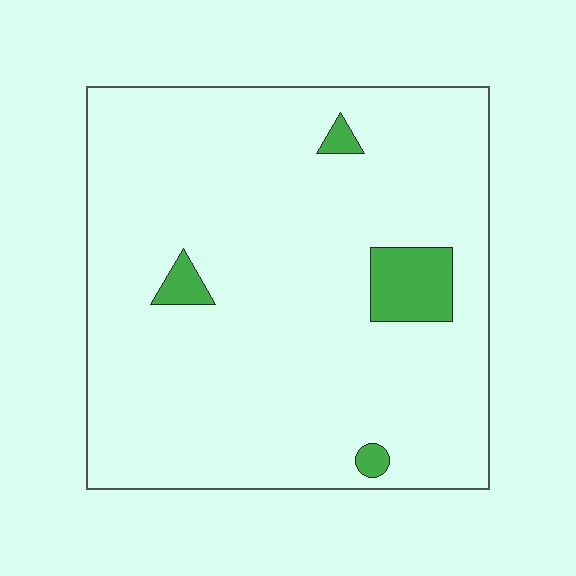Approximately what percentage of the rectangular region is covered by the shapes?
Approximately 5%.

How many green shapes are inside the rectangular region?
4.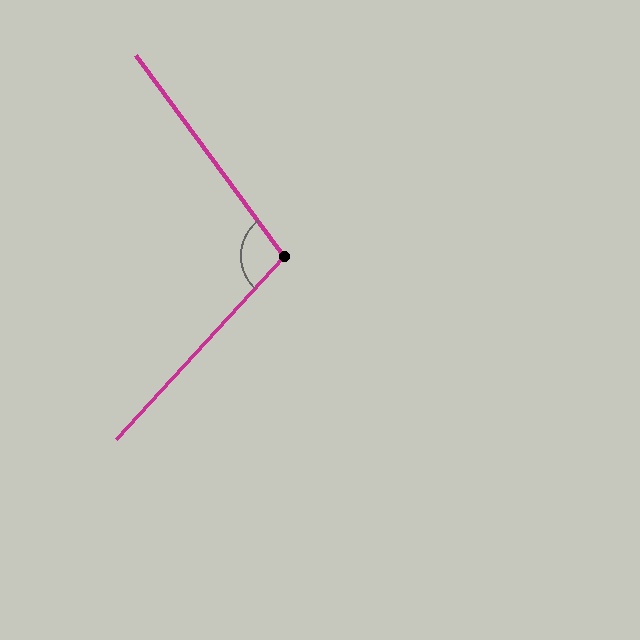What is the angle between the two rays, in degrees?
Approximately 101 degrees.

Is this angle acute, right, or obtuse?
It is obtuse.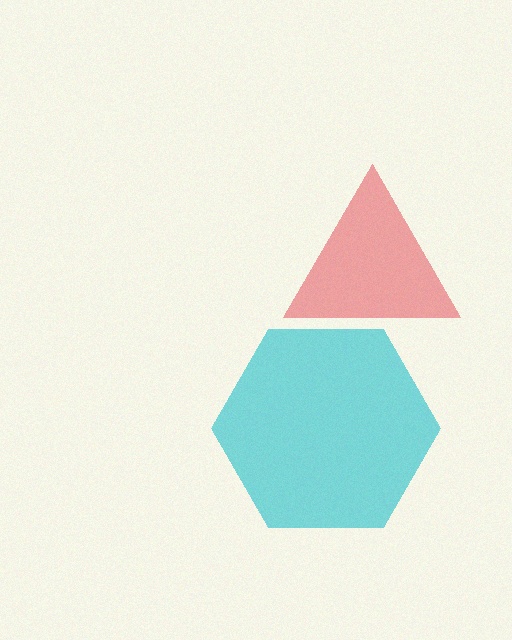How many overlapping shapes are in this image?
There are 2 overlapping shapes in the image.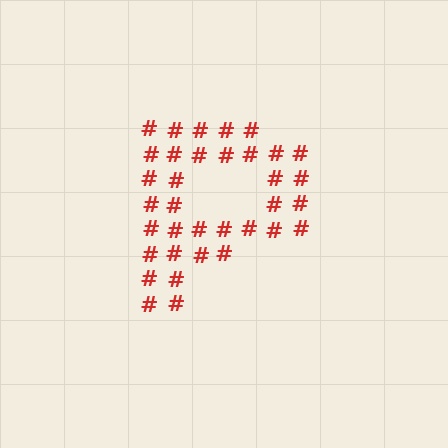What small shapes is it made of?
It is made of small hash symbols.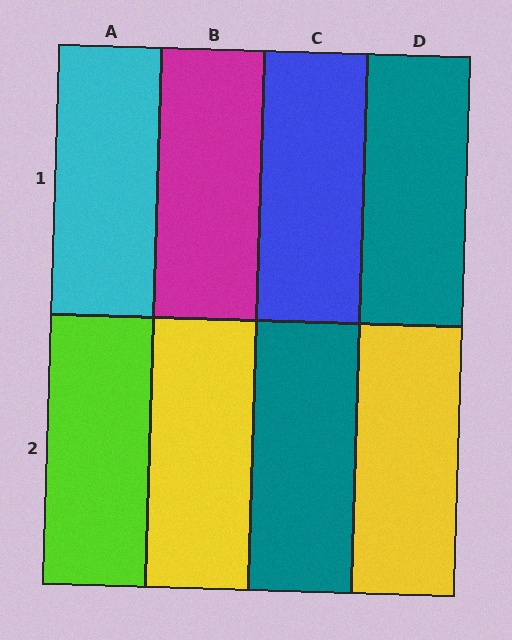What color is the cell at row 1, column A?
Cyan.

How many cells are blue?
1 cell is blue.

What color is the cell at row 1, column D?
Teal.